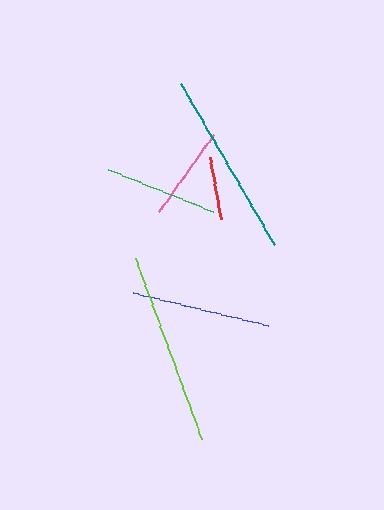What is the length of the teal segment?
The teal segment is approximately 186 pixels long.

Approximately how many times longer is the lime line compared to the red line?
The lime line is approximately 3.0 times the length of the red line.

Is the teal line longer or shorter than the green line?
The teal line is longer than the green line.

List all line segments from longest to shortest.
From longest to shortest: lime, teal, blue, green, pink, red.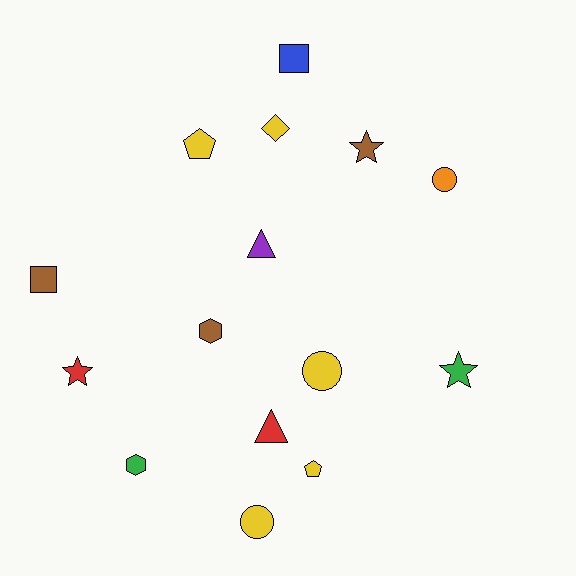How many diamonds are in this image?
There is 1 diamond.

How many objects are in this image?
There are 15 objects.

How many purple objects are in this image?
There is 1 purple object.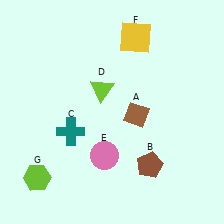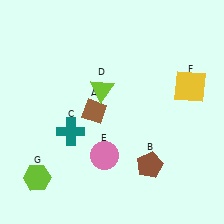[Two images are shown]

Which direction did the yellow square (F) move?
The yellow square (F) moved right.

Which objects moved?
The objects that moved are: the brown diamond (A), the yellow square (F).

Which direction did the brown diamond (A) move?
The brown diamond (A) moved left.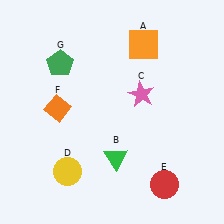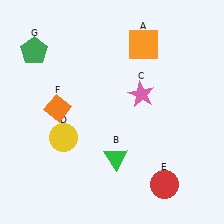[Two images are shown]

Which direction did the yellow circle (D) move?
The yellow circle (D) moved up.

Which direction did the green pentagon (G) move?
The green pentagon (G) moved left.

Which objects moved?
The objects that moved are: the yellow circle (D), the green pentagon (G).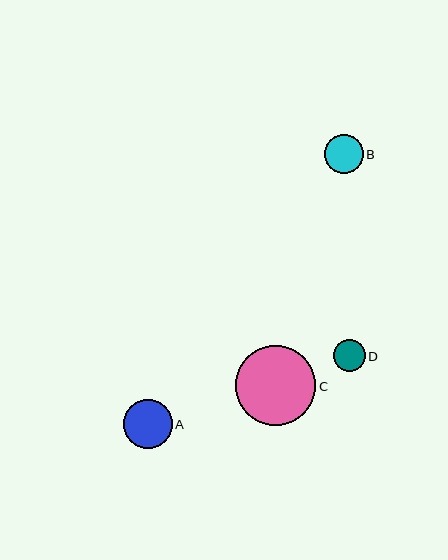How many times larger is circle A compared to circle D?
Circle A is approximately 1.5 times the size of circle D.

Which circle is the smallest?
Circle D is the smallest with a size of approximately 32 pixels.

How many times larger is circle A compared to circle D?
Circle A is approximately 1.5 times the size of circle D.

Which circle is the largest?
Circle C is the largest with a size of approximately 81 pixels.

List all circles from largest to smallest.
From largest to smallest: C, A, B, D.